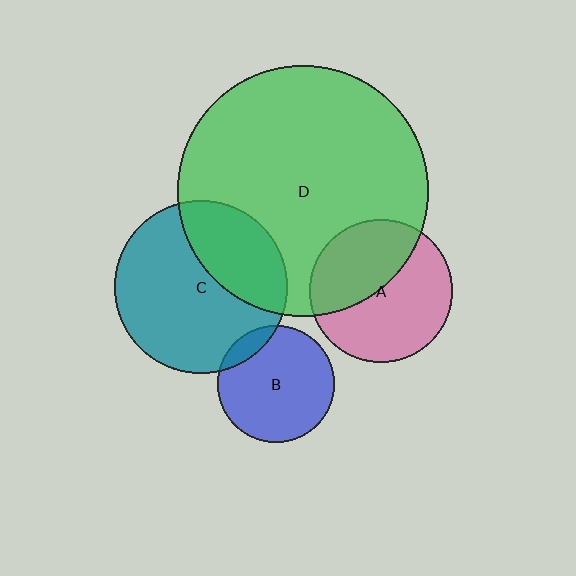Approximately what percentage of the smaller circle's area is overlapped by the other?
Approximately 45%.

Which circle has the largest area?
Circle D (green).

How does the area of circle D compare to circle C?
Approximately 2.1 times.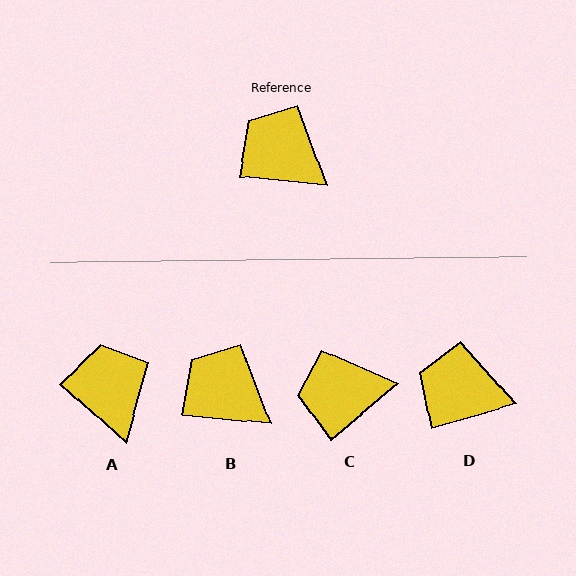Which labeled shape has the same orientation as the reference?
B.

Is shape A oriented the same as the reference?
No, it is off by about 36 degrees.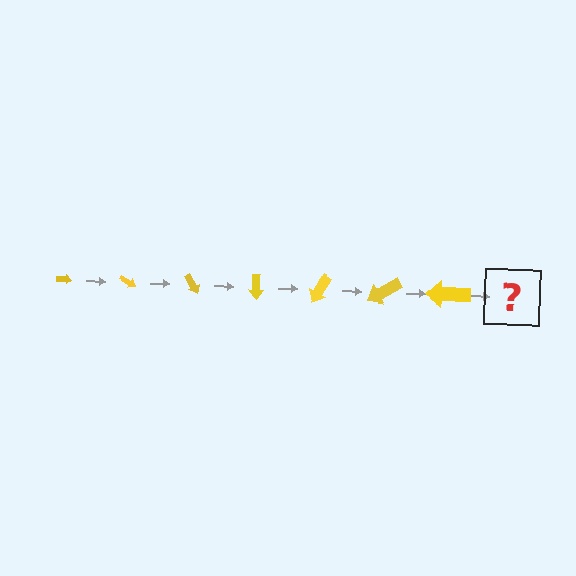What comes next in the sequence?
The next element should be an arrow, larger than the previous one and rotated 210 degrees from the start.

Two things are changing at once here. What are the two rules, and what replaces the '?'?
The two rules are that the arrow grows larger each step and it rotates 30 degrees each step. The '?' should be an arrow, larger than the previous one and rotated 210 degrees from the start.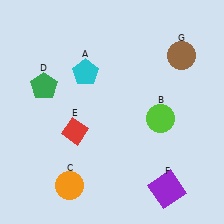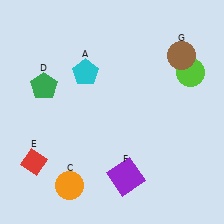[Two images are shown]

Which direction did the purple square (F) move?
The purple square (F) moved left.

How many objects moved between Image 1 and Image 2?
3 objects moved between the two images.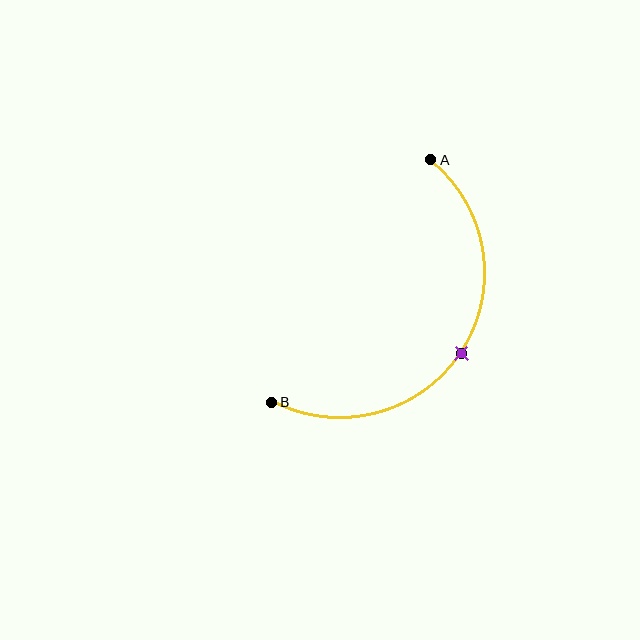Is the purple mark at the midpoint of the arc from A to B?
Yes. The purple mark lies on the arc at equal arc-length from both A and B — it is the arc midpoint.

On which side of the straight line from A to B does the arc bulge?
The arc bulges to the right of the straight line connecting A and B.